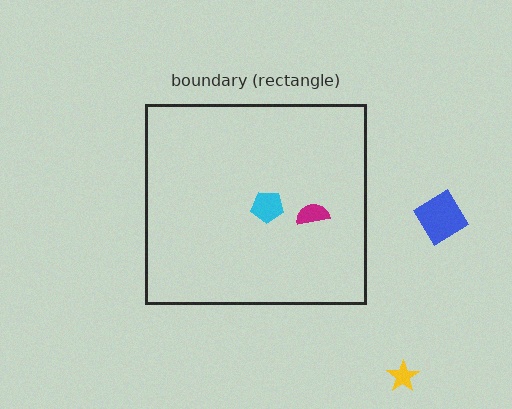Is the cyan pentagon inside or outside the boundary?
Inside.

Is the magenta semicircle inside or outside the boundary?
Inside.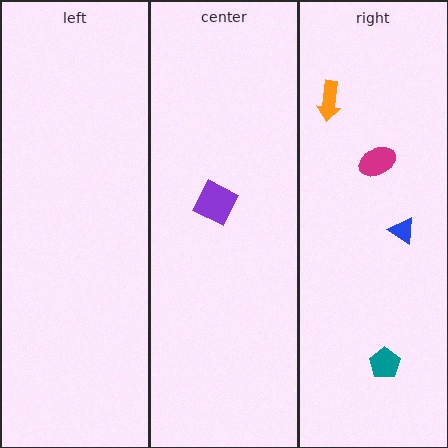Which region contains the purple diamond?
The center region.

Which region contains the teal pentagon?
The right region.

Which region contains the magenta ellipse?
The right region.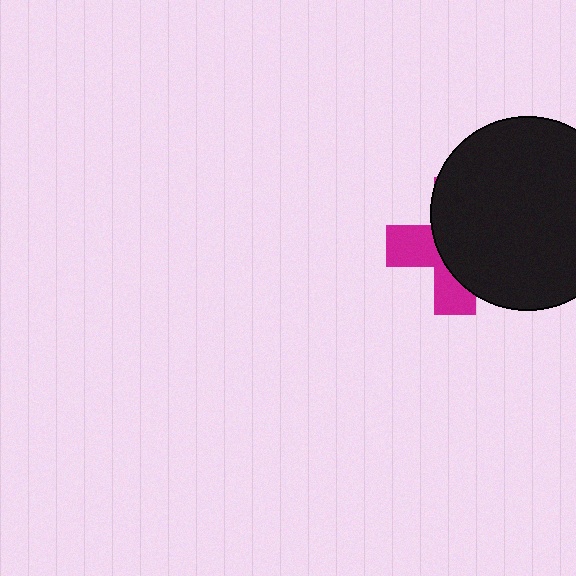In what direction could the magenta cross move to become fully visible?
The magenta cross could move left. That would shift it out from behind the black circle entirely.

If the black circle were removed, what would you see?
You would see the complete magenta cross.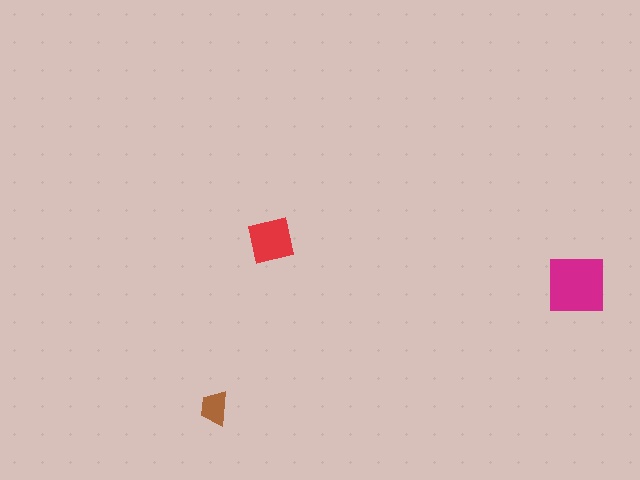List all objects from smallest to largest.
The brown trapezoid, the red square, the magenta square.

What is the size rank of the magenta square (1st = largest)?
1st.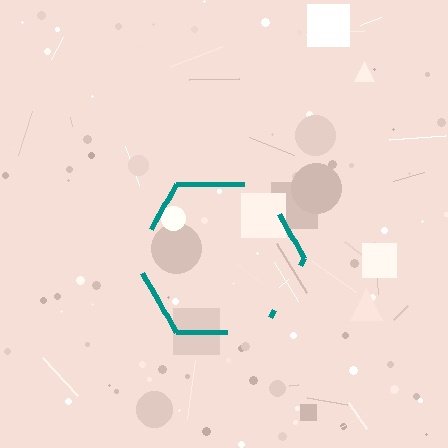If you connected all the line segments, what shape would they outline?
They would outline a hexagon.